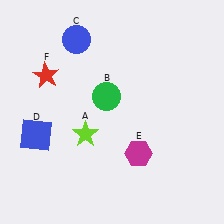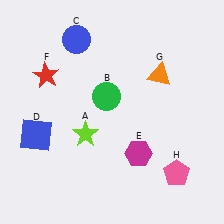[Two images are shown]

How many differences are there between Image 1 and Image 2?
There are 2 differences between the two images.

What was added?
An orange triangle (G), a pink pentagon (H) were added in Image 2.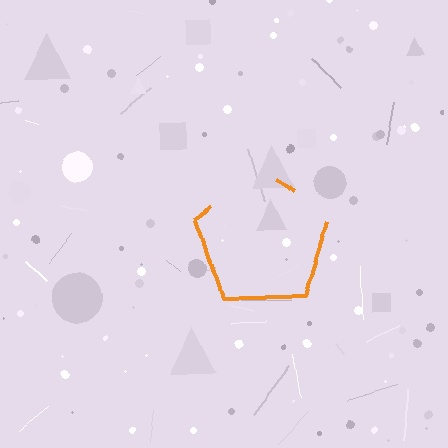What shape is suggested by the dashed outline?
The dashed outline suggests a pentagon.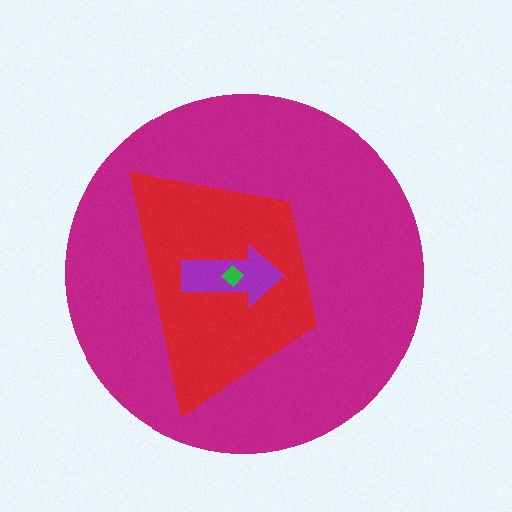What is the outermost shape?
The magenta circle.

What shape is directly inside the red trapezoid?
The purple arrow.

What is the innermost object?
The green diamond.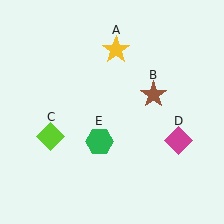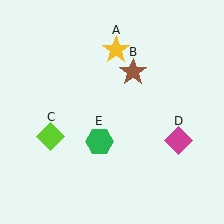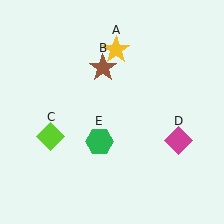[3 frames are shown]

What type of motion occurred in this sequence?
The brown star (object B) rotated counterclockwise around the center of the scene.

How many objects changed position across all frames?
1 object changed position: brown star (object B).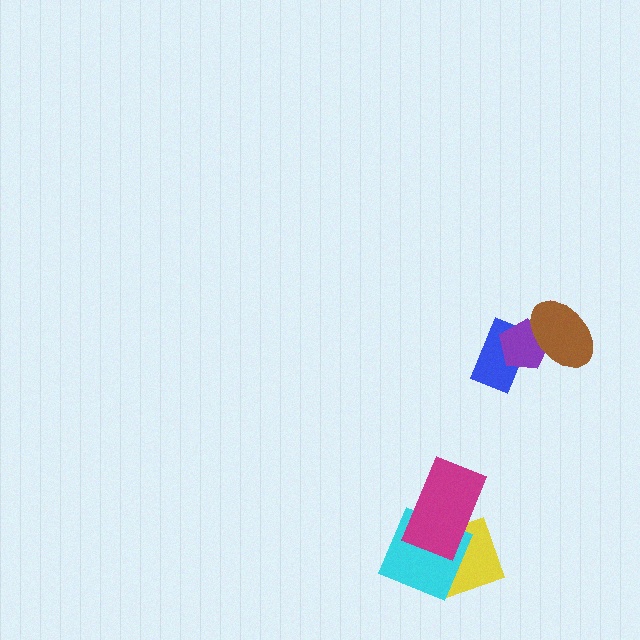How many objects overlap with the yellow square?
2 objects overlap with the yellow square.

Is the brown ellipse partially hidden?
No, no other shape covers it.